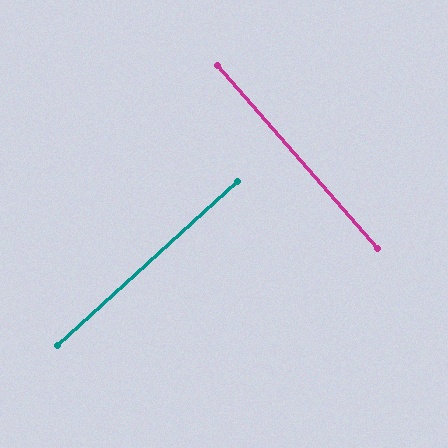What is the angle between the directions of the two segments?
Approximately 89 degrees.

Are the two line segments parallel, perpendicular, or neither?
Perpendicular — they meet at approximately 89°.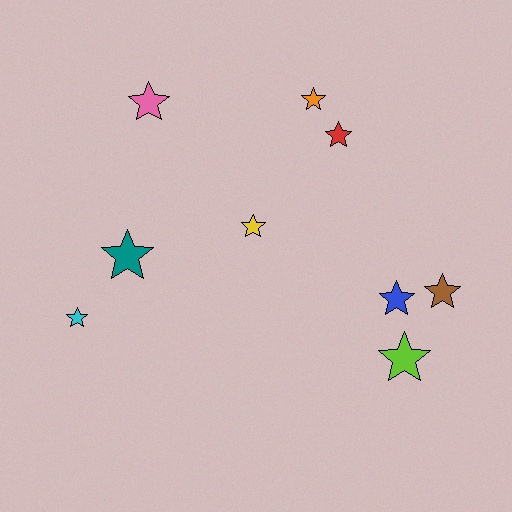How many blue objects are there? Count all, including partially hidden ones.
There is 1 blue object.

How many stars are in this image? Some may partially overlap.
There are 9 stars.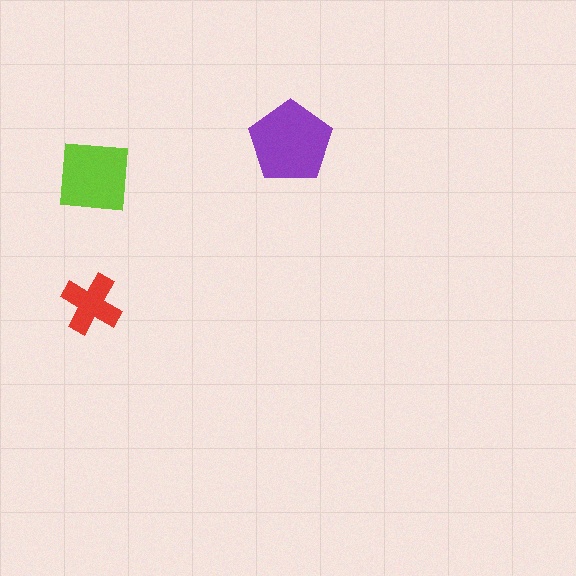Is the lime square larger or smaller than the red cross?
Larger.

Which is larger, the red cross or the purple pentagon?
The purple pentagon.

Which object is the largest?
The purple pentagon.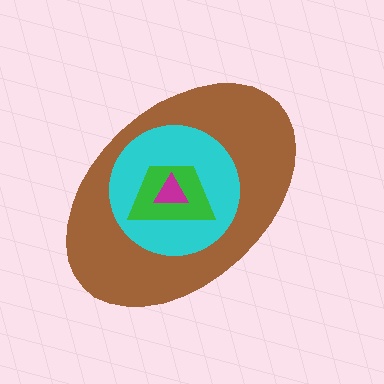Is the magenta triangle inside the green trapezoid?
Yes.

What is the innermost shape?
The magenta triangle.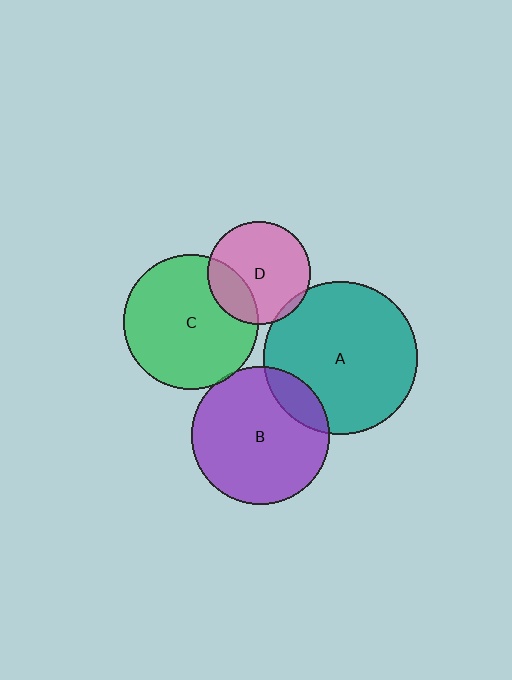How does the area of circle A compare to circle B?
Approximately 1.2 times.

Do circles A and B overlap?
Yes.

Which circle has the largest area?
Circle A (teal).